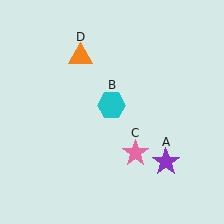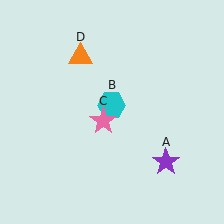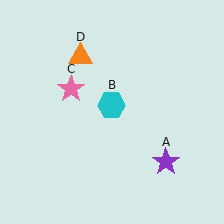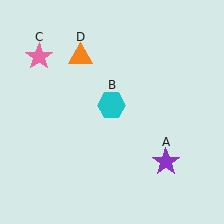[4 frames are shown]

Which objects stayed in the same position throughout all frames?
Purple star (object A) and cyan hexagon (object B) and orange triangle (object D) remained stationary.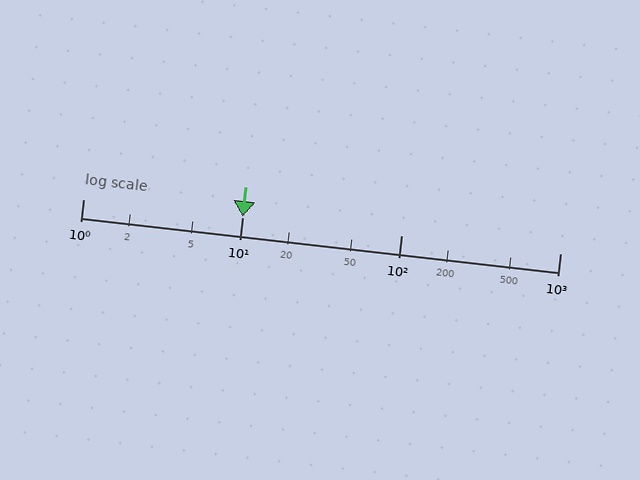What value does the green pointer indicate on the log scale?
The pointer indicates approximately 10.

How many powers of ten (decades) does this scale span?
The scale spans 3 decades, from 1 to 1000.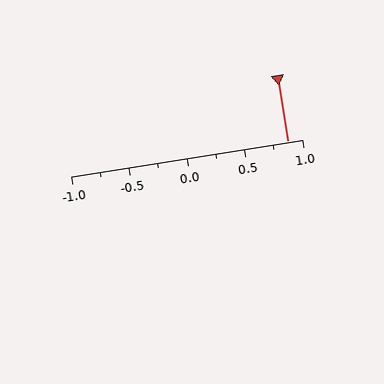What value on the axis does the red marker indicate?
The marker indicates approximately 0.88.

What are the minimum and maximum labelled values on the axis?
The axis runs from -1.0 to 1.0.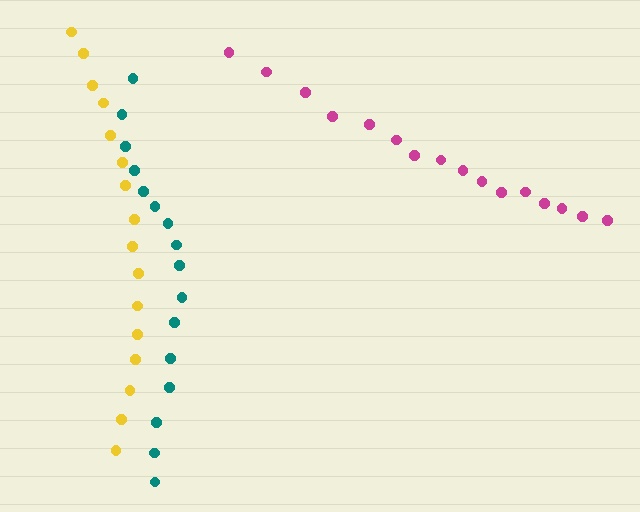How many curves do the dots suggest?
There are 3 distinct paths.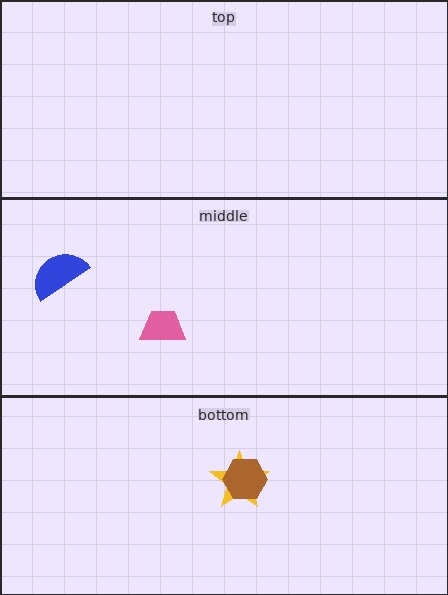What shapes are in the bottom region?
The yellow star, the brown hexagon.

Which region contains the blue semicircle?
The middle region.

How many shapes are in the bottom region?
2.